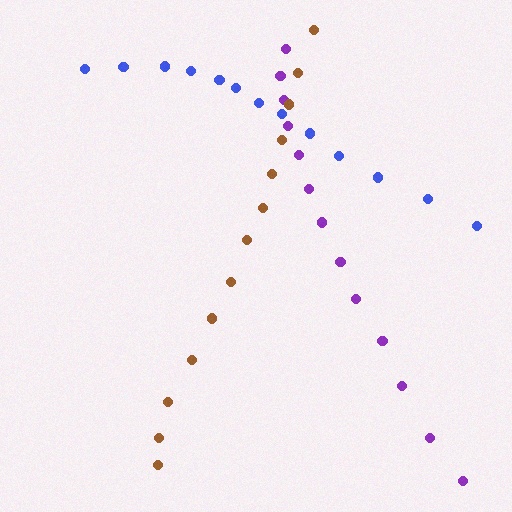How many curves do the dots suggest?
There are 3 distinct paths.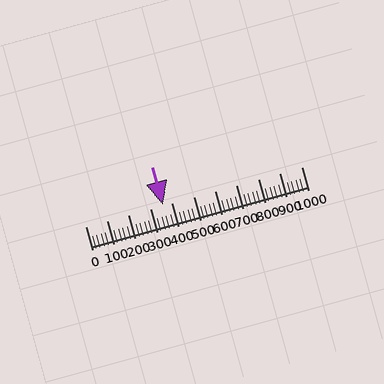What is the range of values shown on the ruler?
The ruler shows values from 0 to 1000.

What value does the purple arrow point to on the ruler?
The purple arrow points to approximately 360.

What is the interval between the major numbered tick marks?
The major tick marks are spaced 100 units apart.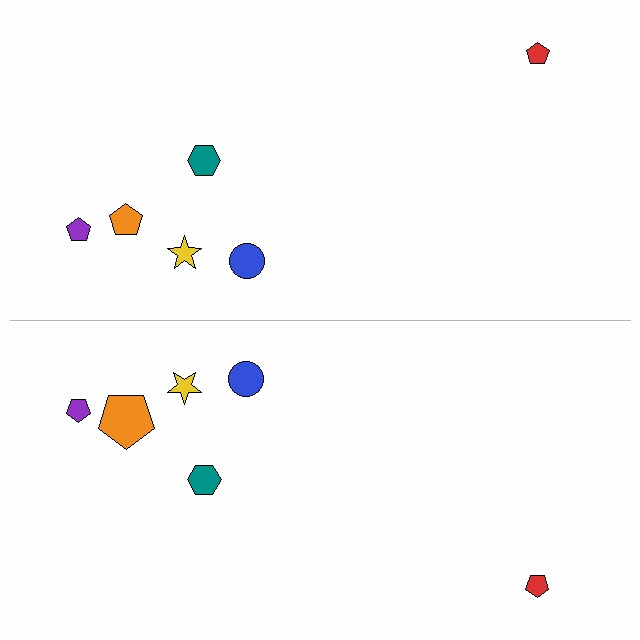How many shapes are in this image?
There are 12 shapes in this image.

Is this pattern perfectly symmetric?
No, the pattern is not perfectly symmetric. The orange pentagon on the bottom side has a different size than its mirror counterpart.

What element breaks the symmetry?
The orange pentagon on the bottom side has a different size than its mirror counterpart.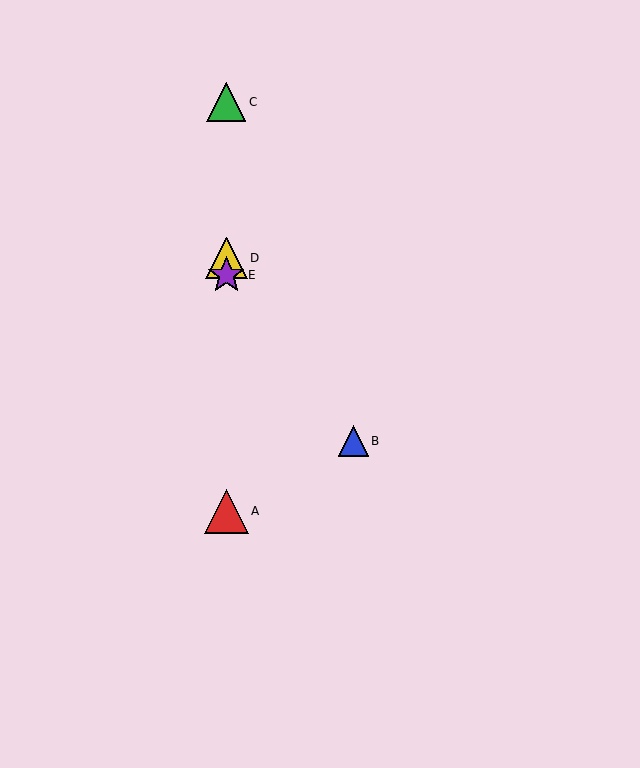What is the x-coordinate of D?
Object D is at x≈226.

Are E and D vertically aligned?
Yes, both are at x≈226.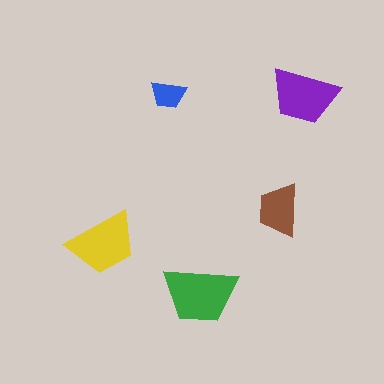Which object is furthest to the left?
The yellow trapezoid is leftmost.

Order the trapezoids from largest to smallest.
the green one, the yellow one, the purple one, the brown one, the blue one.